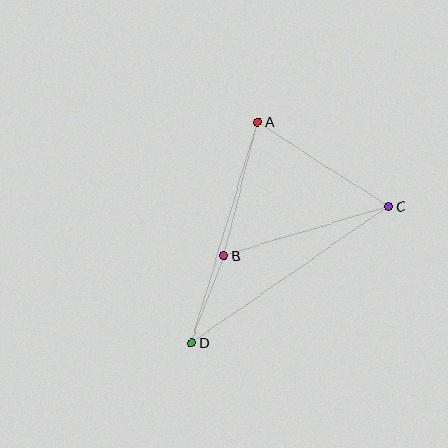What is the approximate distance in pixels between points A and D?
The distance between A and D is approximately 230 pixels.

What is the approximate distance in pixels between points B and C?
The distance between B and C is approximately 172 pixels.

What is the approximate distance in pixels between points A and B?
The distance between A and B is approximately 137 pixels.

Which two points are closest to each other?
Points B and D are closest to each other.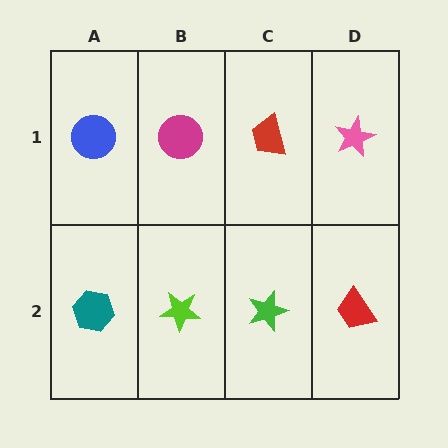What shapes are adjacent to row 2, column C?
A red trapezoid (row 1, column C), a lime star (row 2, column B), a red trapezoid (row 2, column D).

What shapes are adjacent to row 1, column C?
A green star (row 2, column C), a magenta circle (row 1, column B), a pink star (row 1, column D).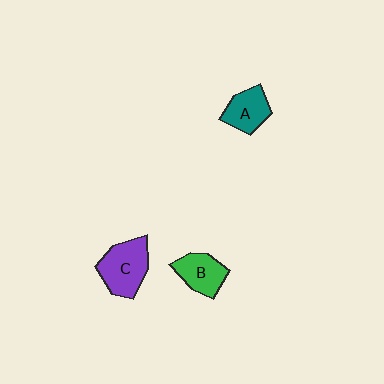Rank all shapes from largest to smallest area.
From largest to smallest: C (purple), B (green), A (teal).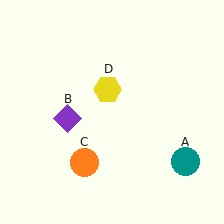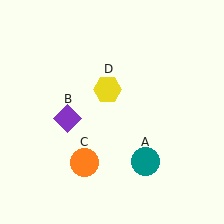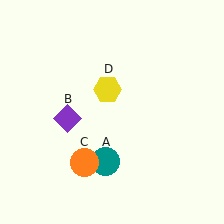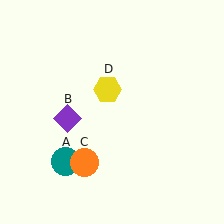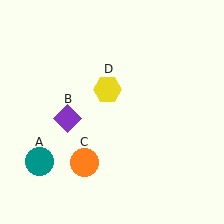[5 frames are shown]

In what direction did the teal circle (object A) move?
The teal circle (object A) moved left.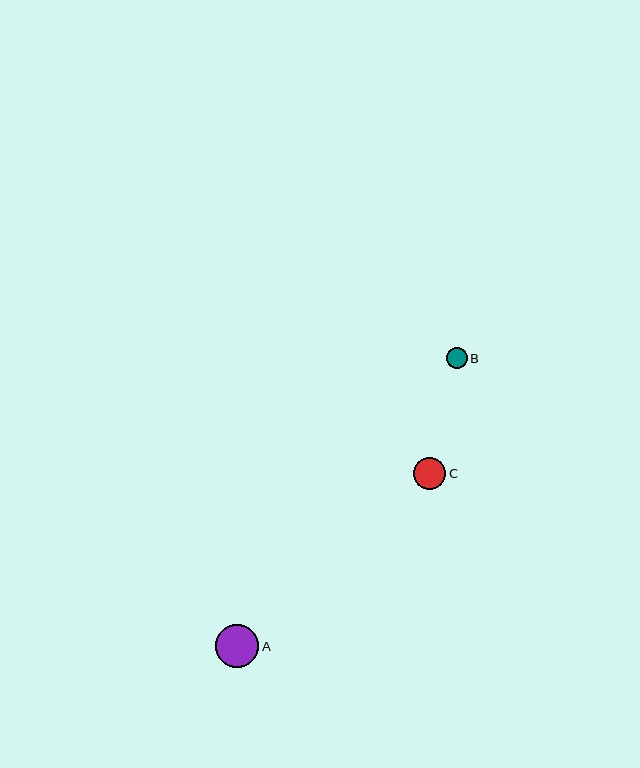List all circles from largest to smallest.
From largest to smallest: A, C, B.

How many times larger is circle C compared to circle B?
Circle C is approximately 1.5 times the size of circle B.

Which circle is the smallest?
Circle B is the smallest with a size of approximately 21 pixels.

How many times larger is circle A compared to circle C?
Circle A is approximately 1.4 times the size of circle C.